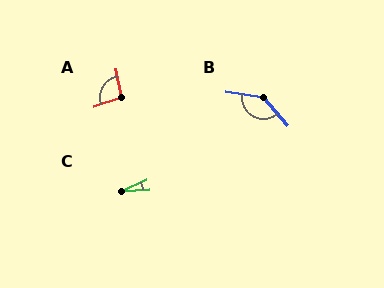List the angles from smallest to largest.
C (22°), A (99°), B (139°).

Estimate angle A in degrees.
Approximately 99 degrees.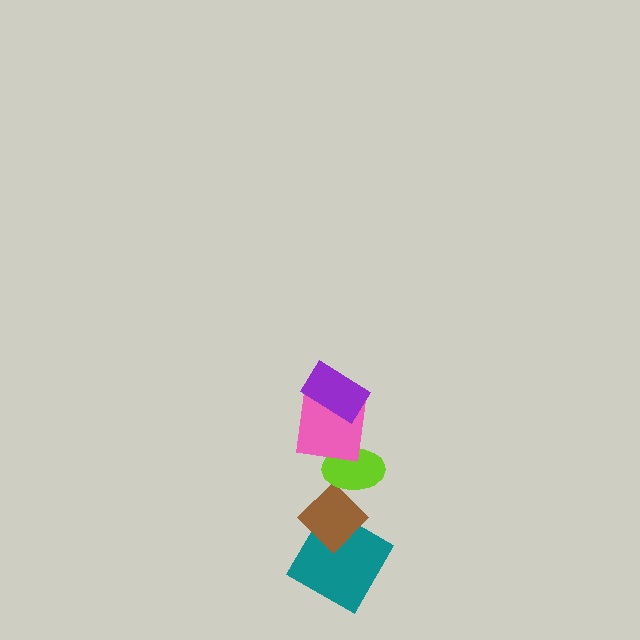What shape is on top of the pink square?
The purple rectangle is on top of the pink square.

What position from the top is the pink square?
The pink square is 2nd from the top.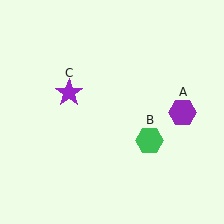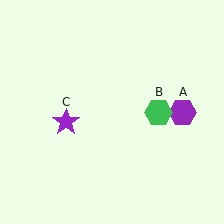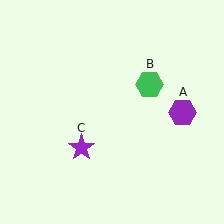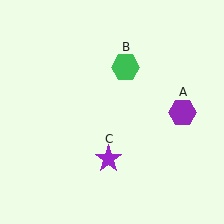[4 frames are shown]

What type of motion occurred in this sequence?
The green hexagon (object B), purple star (object C) rotated counterclockwise around the center of the scene.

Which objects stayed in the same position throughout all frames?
Purple hexagon (object A) remained stationary.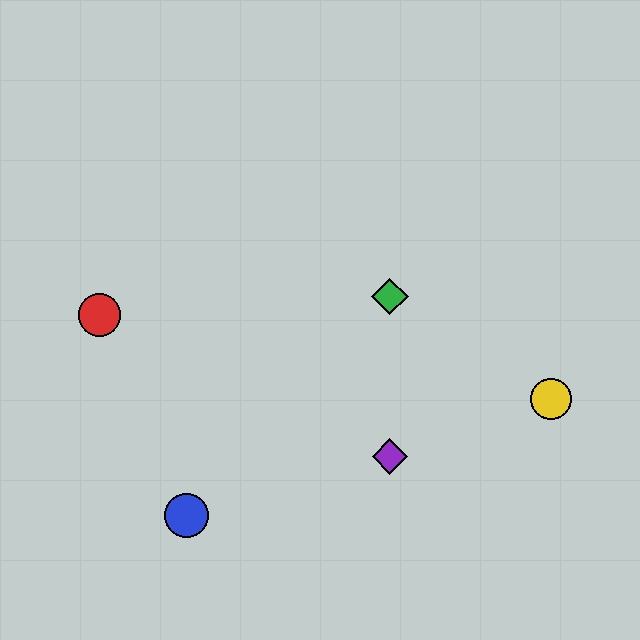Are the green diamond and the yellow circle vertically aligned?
No, the green diamond is at x≈390 and the yellow circle is at x≈551.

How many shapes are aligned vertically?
2 shapes (the green diamond, the purple diamond) are aligned vertically.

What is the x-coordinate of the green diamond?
The green diamond is at x≈390.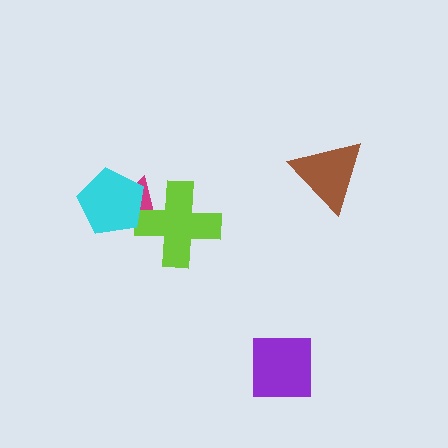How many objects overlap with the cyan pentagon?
2 objects overlap with the cyan pentagon.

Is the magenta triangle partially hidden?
Yes, it is partially covered by another shape.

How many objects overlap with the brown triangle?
0 objects overlap with the brown triangle.